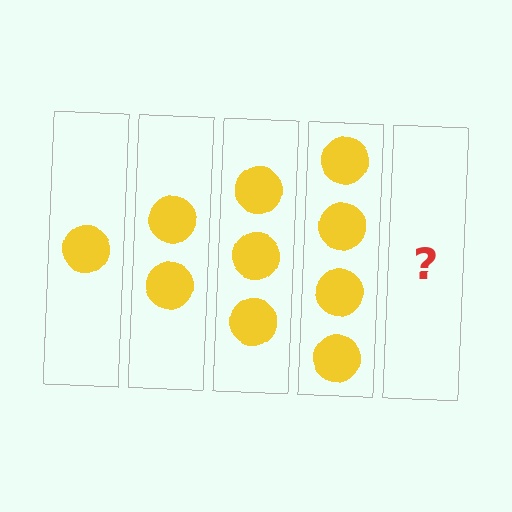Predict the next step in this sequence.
The next step is 5 circles.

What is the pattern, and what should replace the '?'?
The pattern is that each step adds one more circle. The '?' should be 5 circles.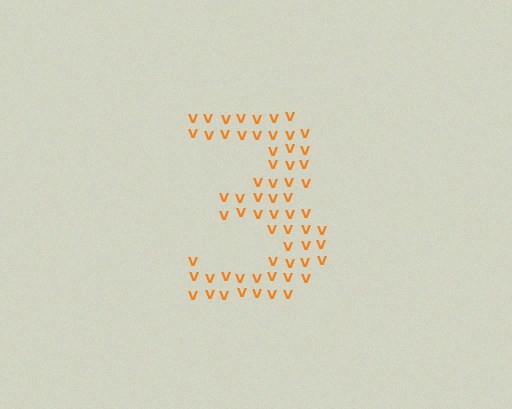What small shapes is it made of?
It is made of small letter V's.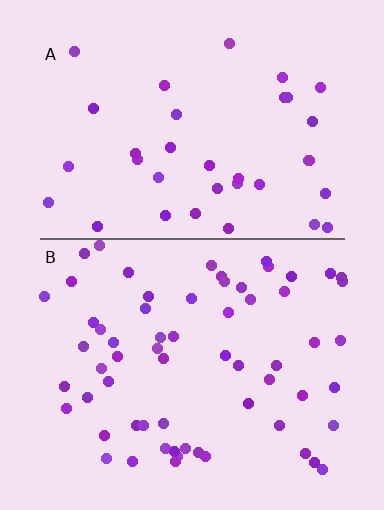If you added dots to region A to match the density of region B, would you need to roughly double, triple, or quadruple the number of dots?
Approximately double.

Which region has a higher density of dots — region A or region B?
B (the bottom).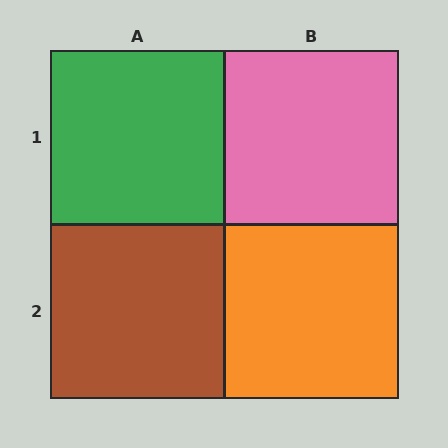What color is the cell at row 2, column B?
Orange.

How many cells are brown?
1 cell is brown.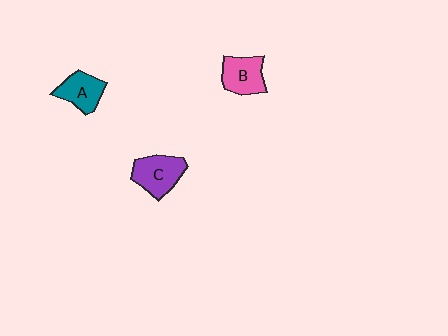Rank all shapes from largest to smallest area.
From largest to smallest: C (purple), B (pink), A (teal).